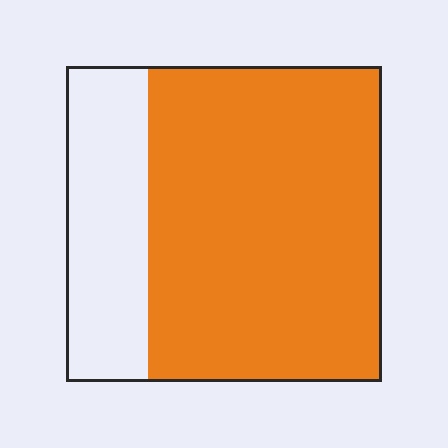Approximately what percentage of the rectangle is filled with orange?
Approximately 75%.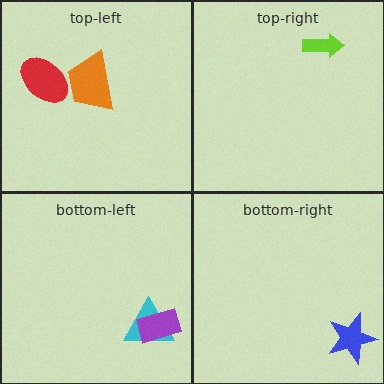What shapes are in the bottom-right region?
The blue star.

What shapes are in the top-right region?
The lime arrow.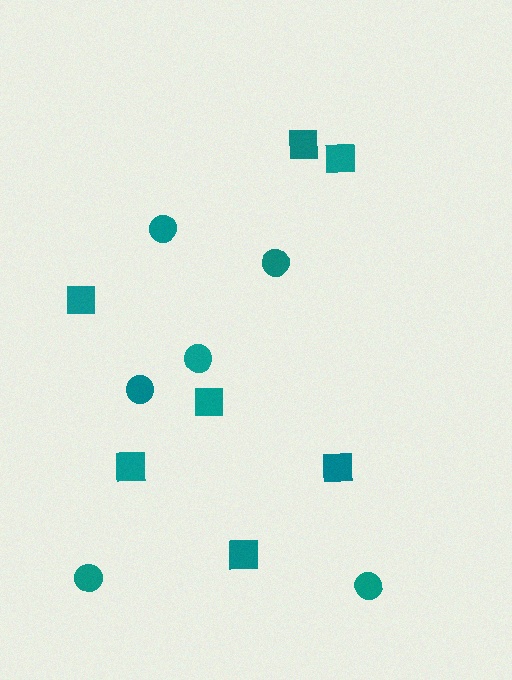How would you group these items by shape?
There are 2 groups: one group of circles (6) and one group of squares (7).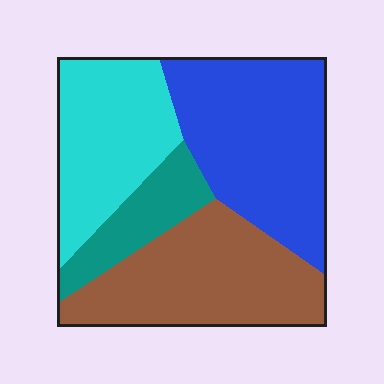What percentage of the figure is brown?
Brown takes up about one third (1/3) of the figure.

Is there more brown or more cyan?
Brown.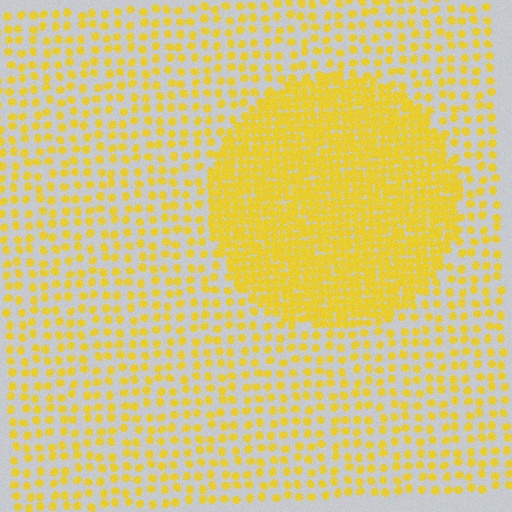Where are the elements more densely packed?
The elements are more densely packed inside the circle boundary.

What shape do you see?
I see a circle.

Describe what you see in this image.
The image contains small yellow elements arranged at two different densities. A circle-shaped region is visible where the elements are more densely packed than the surrounding area.